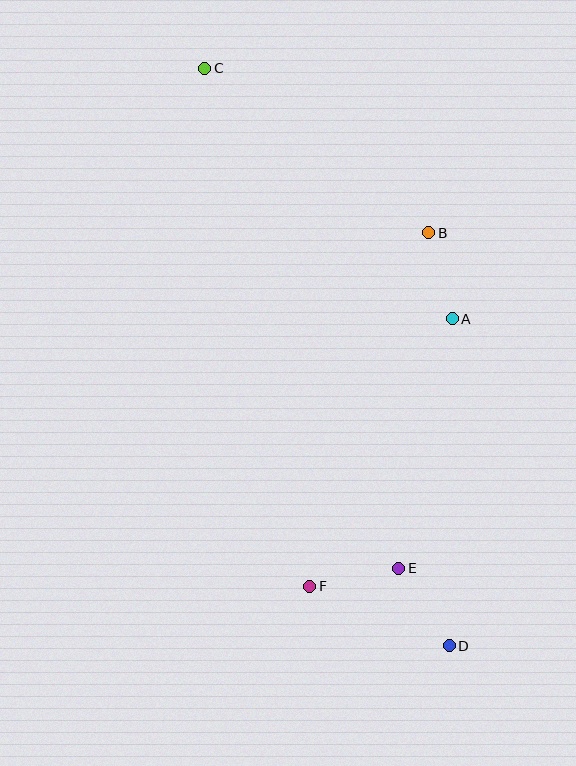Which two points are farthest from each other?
Points C and D are farthest from each other.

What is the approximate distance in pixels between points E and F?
The distance between E and F is approximately 91 pixels.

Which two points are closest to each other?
Points A and B are closest to each other.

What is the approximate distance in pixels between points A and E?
The distance between A and E is approximately 256 pixels.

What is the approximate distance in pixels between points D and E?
The distance between D and E is approximately 92 pixels.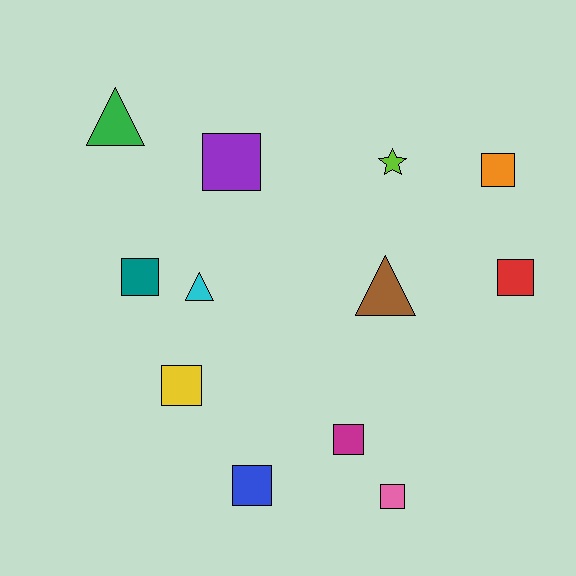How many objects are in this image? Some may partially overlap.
There are 12 objects.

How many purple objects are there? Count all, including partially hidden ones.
There is 1 purple object.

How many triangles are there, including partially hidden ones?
There are 3 triangles.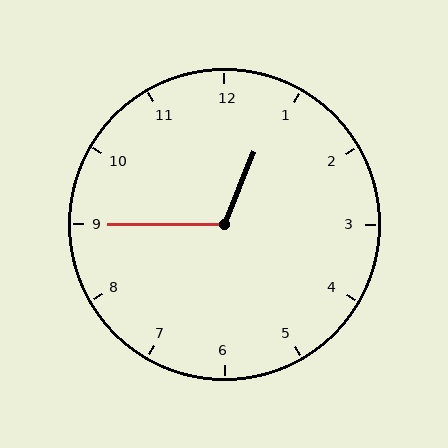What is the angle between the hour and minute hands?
Approximately 112 degrees.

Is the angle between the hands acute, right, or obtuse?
It is obtuse.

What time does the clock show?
12:45.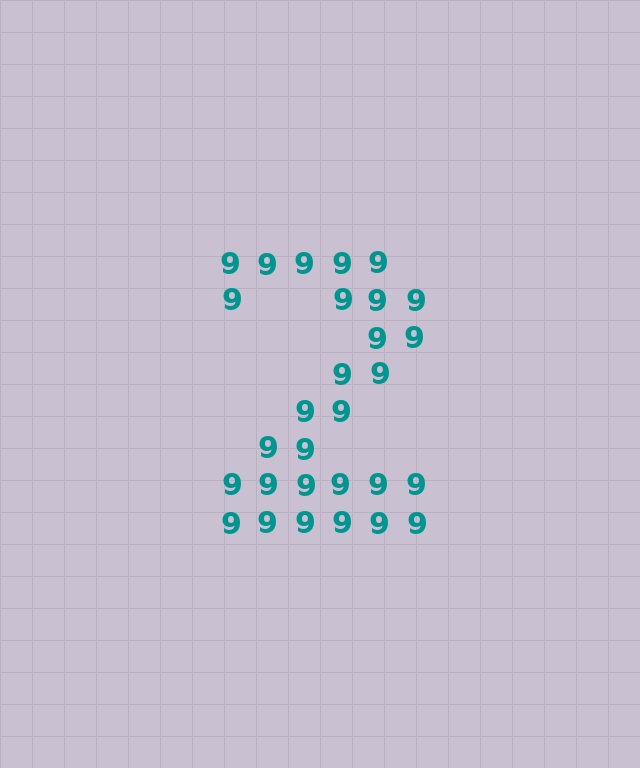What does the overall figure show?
The overall figure shows the digit 2.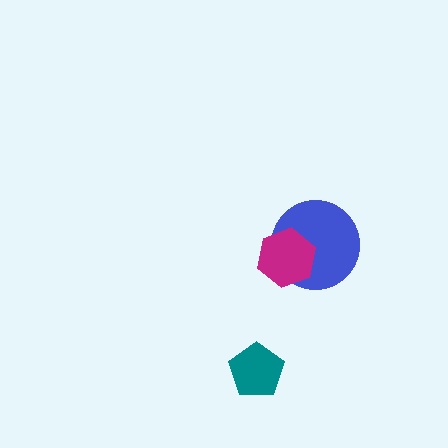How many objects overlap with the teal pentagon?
0 objects overlap with the teal pentagon.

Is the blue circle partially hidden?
Yes, it is partially covered by another shape.